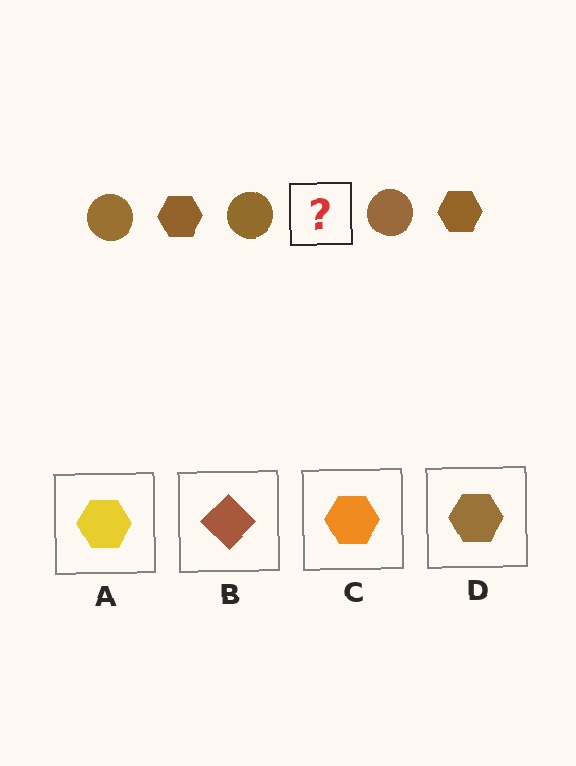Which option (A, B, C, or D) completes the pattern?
D.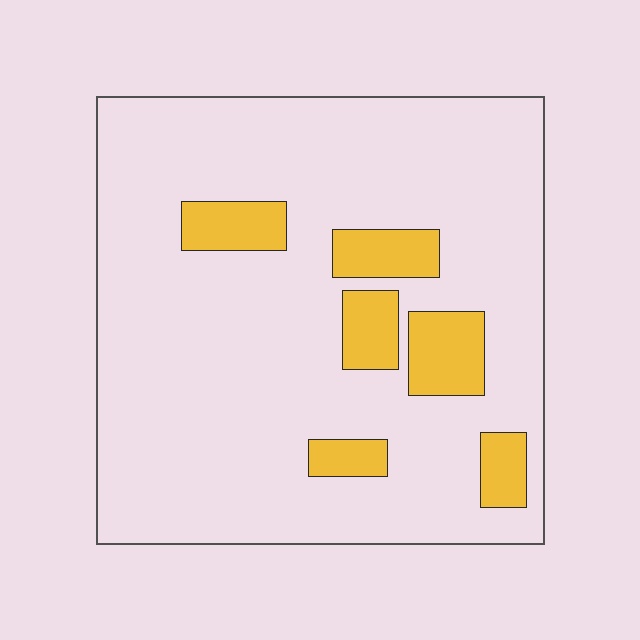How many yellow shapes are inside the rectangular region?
6.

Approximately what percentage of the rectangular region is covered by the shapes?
Approximately 15%.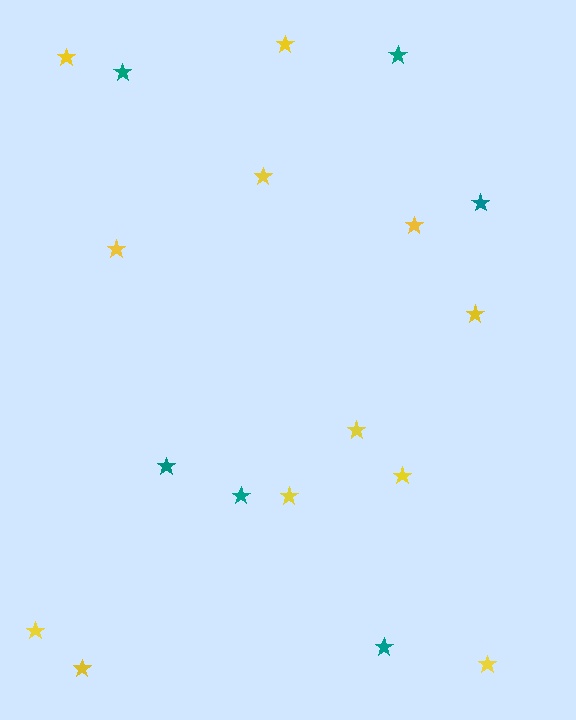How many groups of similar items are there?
There are 2 groups: one group of teal stars (6) and one group of yellow stars (12).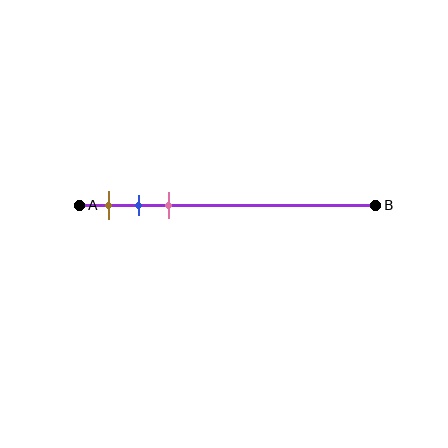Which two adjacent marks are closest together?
The blue and pink marks are the closest adjacent pair.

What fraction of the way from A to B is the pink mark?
The pink mark is approximately 30% (0.3) of the way from A to B.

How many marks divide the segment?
There are 3 marks dividing the segment.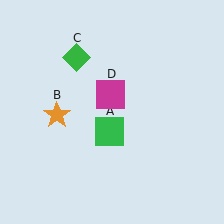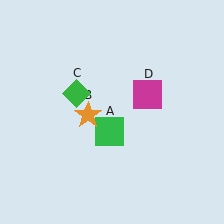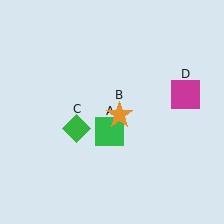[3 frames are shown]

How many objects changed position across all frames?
3 objects changed position: orange star (object B), green diamond (object C), magenta square (object D).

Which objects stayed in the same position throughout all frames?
Green square (object A) remained stationary.